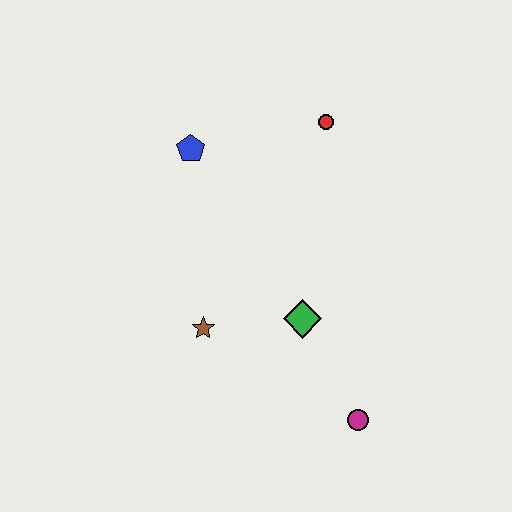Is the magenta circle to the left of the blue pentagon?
No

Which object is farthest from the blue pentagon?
The magenta circle is farthest from the blue pentagon.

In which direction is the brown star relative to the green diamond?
The brown star is to the left of the green diamond.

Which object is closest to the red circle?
The blue pentagon is closest to the red circle.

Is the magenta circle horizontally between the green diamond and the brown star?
No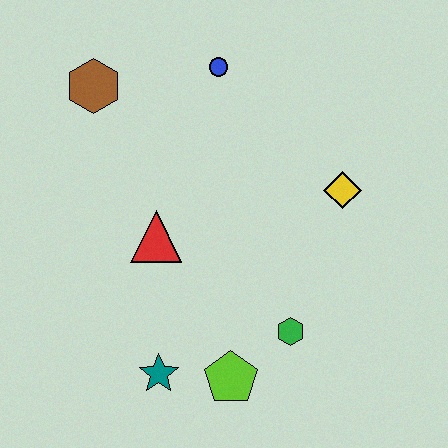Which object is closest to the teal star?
The lime pentagon is closest to the teal star.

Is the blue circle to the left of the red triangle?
No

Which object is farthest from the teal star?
The blue circle is farthest from the teal star.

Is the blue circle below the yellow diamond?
No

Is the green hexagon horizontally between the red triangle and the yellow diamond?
Yes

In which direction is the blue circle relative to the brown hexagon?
The blue circle is to the right of the brown hexagon.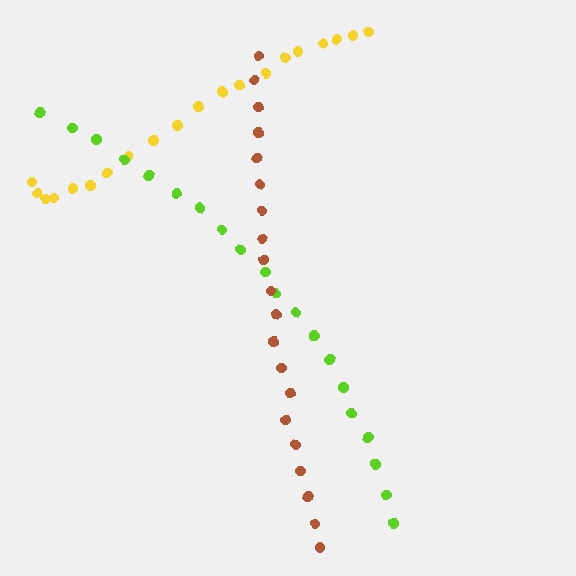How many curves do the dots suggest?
There are 3 distinct paths.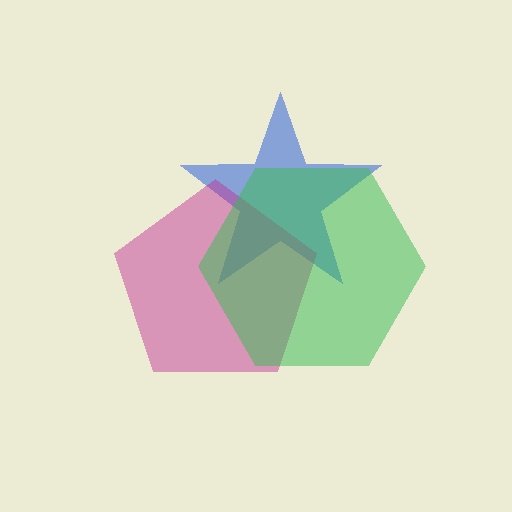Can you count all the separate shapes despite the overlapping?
Yes, there are 3 separate shapes.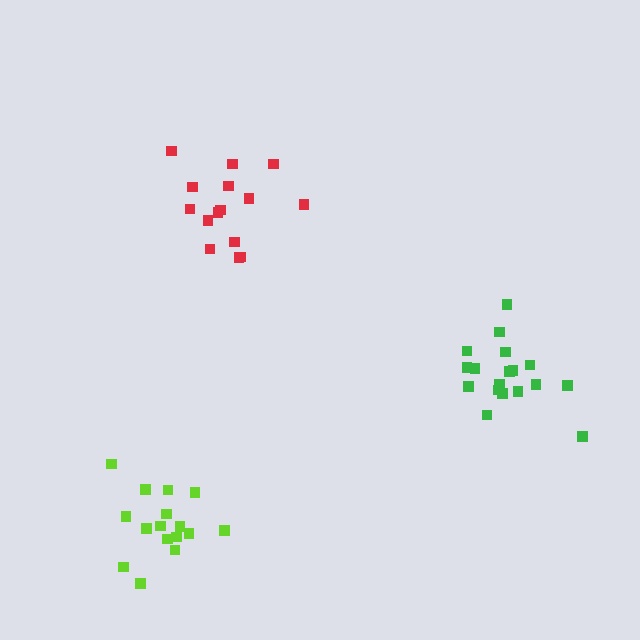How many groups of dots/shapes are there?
There are 3 groups.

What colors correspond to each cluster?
The clusters are colored: lime, green, red.